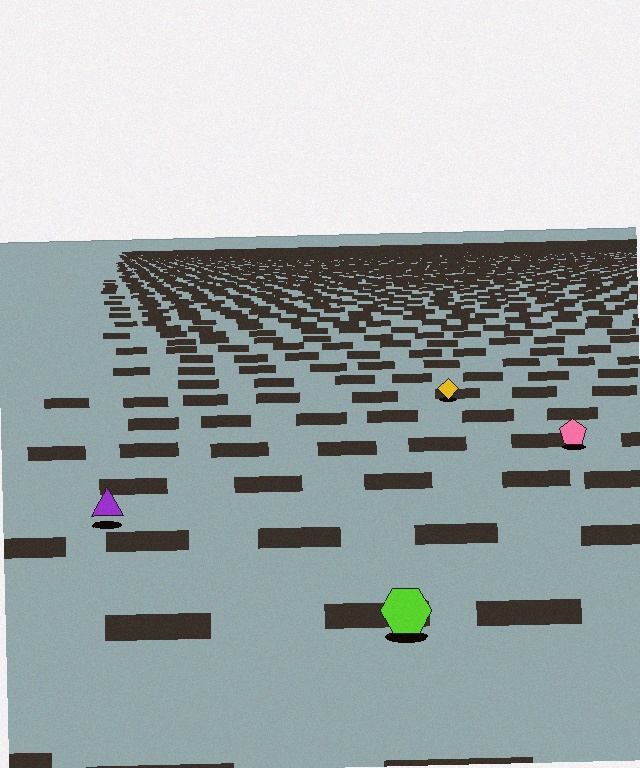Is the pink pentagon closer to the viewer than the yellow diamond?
Yes. The pink pentagon is closer — you can tell from the texture gradient: the ground texture is coarser near it.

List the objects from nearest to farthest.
From nearest to farthest: the lime hexagon, the purple triangle, the pink pentagon, the yellow diamond.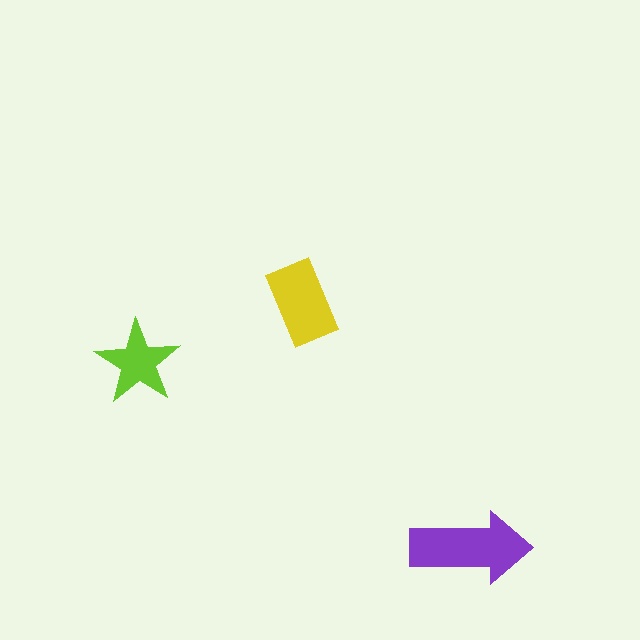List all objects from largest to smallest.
The purple arrow, the yellow rectangle, the lime star.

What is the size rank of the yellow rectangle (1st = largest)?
2nd.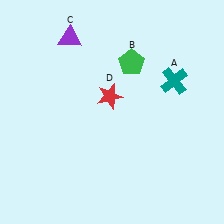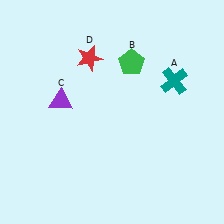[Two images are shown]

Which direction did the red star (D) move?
The red star (D) moved up.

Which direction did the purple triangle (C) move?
The purple triangle (C) moved down.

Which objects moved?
The objects that moved are: the purple triangle (C), the red star (D).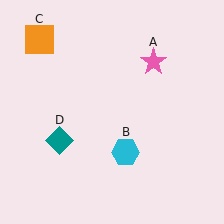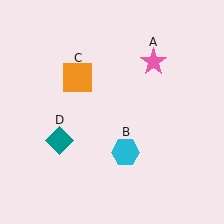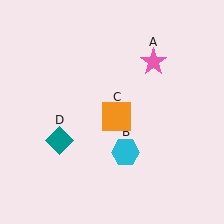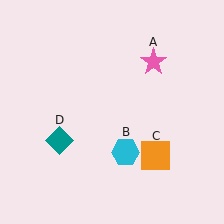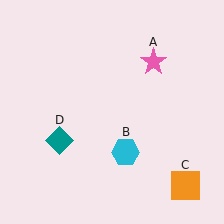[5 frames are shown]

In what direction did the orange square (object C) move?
The orange square (object C) moved down and to the right.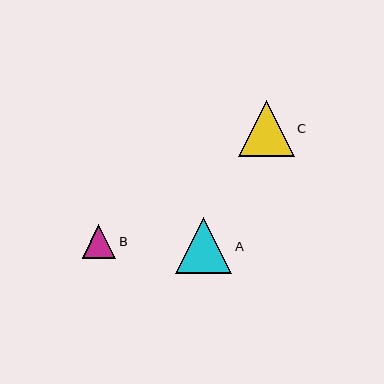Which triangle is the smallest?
Triangle B is the smallest with a size of approximately 33 pixels.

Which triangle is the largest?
Triangle C is the largest with a size of approximately 56 pixels.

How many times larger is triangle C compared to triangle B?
Triangle C is approximately 1.7 times the size of triangle B.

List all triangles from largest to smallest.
From largest to smallest: C, A, B.